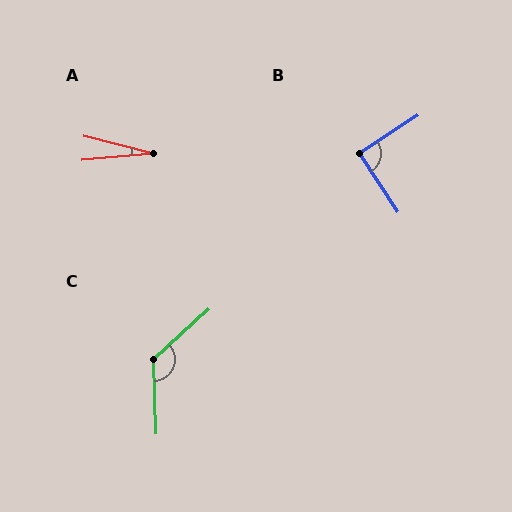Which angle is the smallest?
A, at approximately 19 degrees.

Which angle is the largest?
C, at approximately 131 degrees.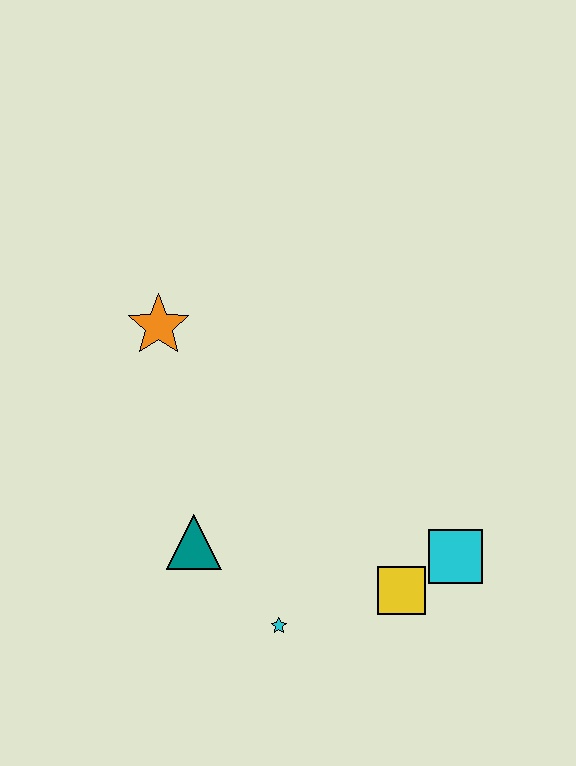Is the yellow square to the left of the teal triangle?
No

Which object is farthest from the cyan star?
The orange star is farthest from the cyan star.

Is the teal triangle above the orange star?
No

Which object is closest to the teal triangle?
The cyan star is closest to the teal triangle.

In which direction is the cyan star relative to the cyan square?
The cyan star is to the left of the cyan square.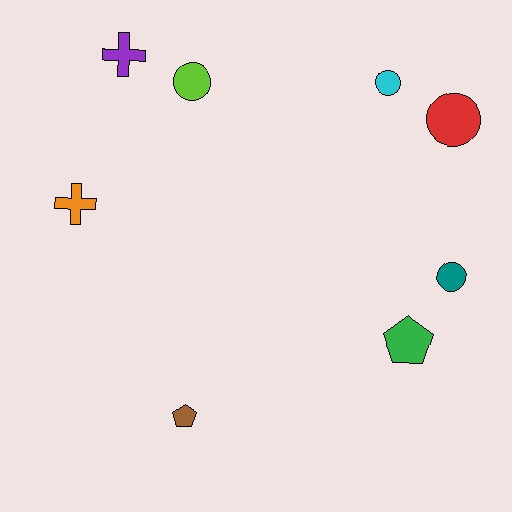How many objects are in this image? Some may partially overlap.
There are 8 objects.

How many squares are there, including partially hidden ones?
There are no squares.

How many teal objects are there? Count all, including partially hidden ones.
There is 1 teal object.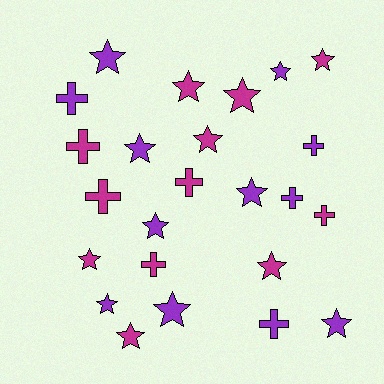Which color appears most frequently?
Purple, with 12 objects.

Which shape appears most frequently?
Star, with 15 objects.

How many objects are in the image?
There are 24 objects.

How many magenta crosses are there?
There are 5 magenta crosses.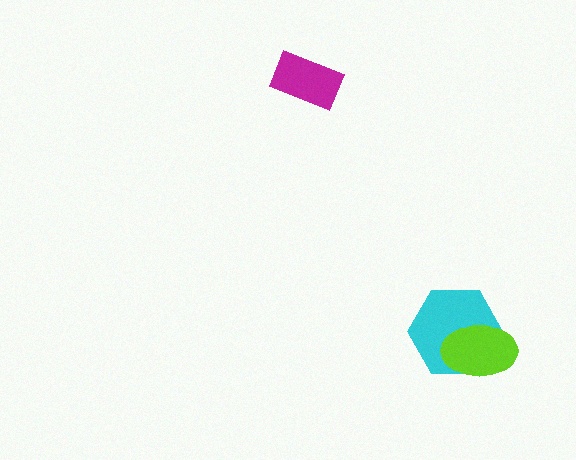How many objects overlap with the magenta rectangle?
0 objects overlap with the magenta rectangle.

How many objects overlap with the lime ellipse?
1 object overlaps with the lime ellipse.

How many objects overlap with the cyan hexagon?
1 object overlaps with the cyan hexagon.